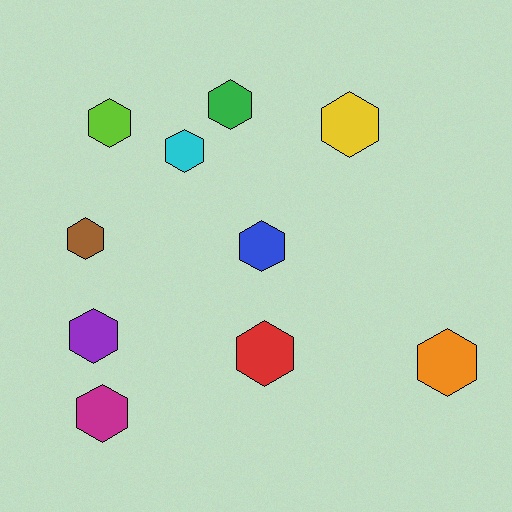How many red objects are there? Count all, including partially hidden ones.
There is 1 red object.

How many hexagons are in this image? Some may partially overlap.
There are 10 hexagons.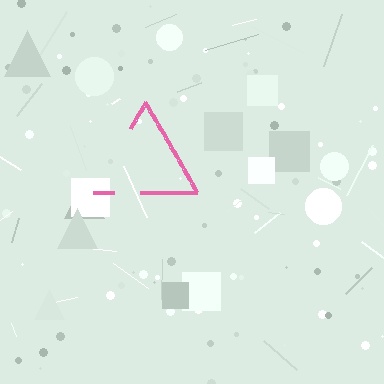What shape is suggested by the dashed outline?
The dashed outline suggests a triangle.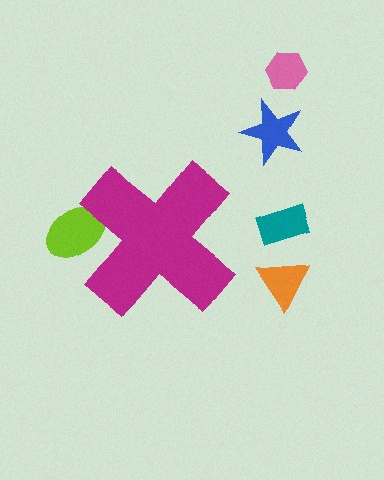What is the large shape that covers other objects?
A magenta cross.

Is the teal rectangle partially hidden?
No, the teal rectangle is fully visible.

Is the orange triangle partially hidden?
No, the orange triangle is fully visible.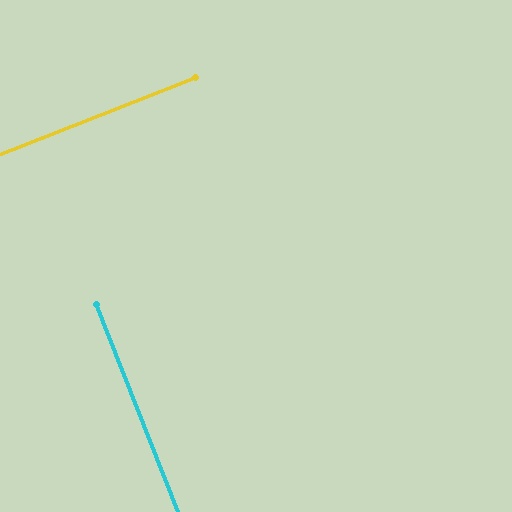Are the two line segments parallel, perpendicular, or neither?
Perpendicular — they meet at approximately 90°.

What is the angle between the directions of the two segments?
Approximately 90 degrees.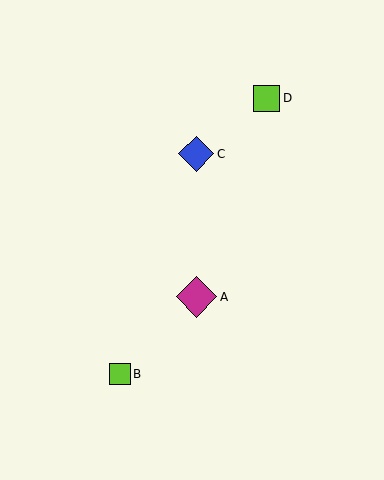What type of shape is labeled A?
Shape A is a magenta diamond.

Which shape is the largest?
The magenta diamond (labeled A) is the largest.